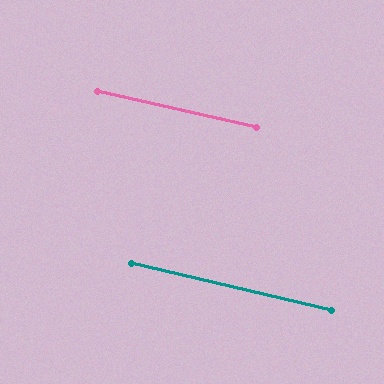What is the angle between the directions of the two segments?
Approximately 1 degree.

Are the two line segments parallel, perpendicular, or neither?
Parallel — their directions differ by only 0.5°.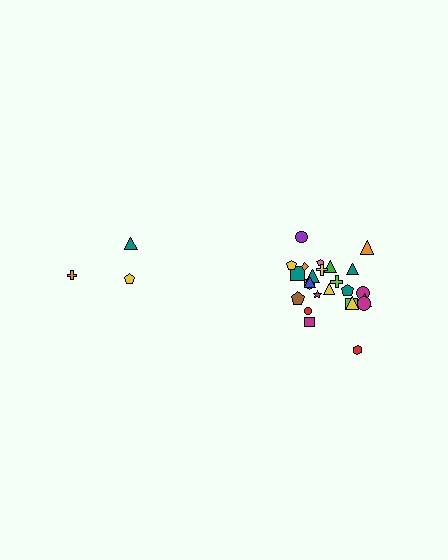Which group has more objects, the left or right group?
The right group.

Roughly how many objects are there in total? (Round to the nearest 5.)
Roughly 30 objects in total.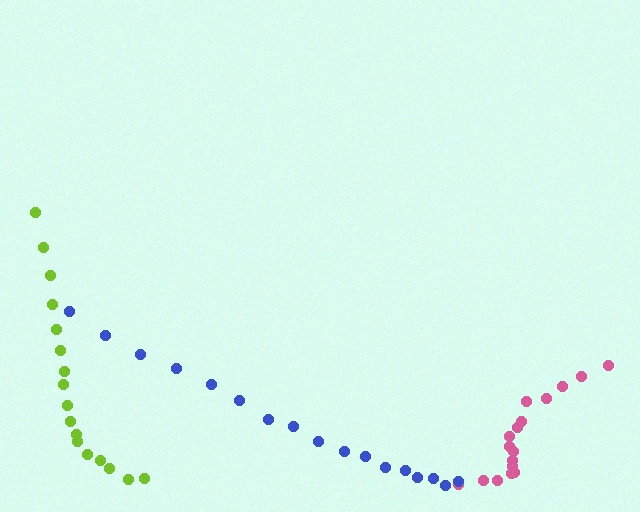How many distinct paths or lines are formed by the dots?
There are 3 distinct paths.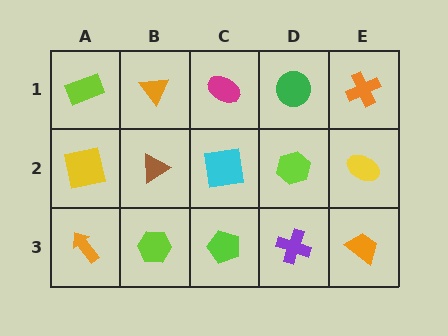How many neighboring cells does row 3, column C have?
3.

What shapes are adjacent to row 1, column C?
A cyan square (row 2, column C), an orange triangle (row 1, column B), a green circle (row 1, column D).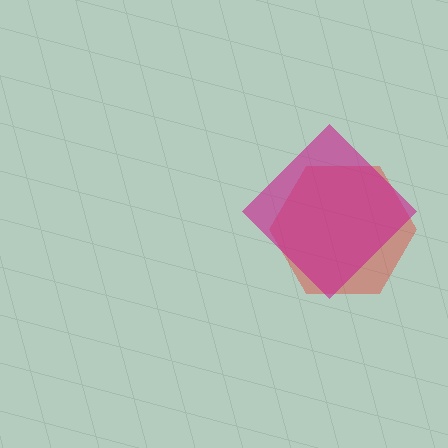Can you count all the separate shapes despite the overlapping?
Yes, there are 2 separate shapes.